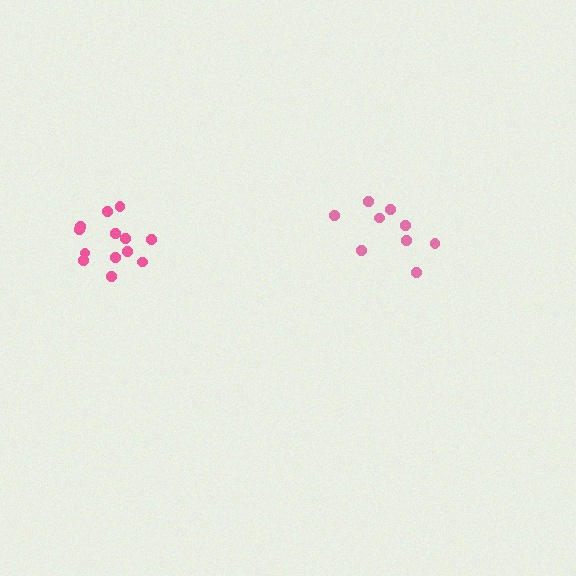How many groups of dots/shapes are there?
There are 2 groups.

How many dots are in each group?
Group 1: 9 dots, Group 2: 13 dots (22 total).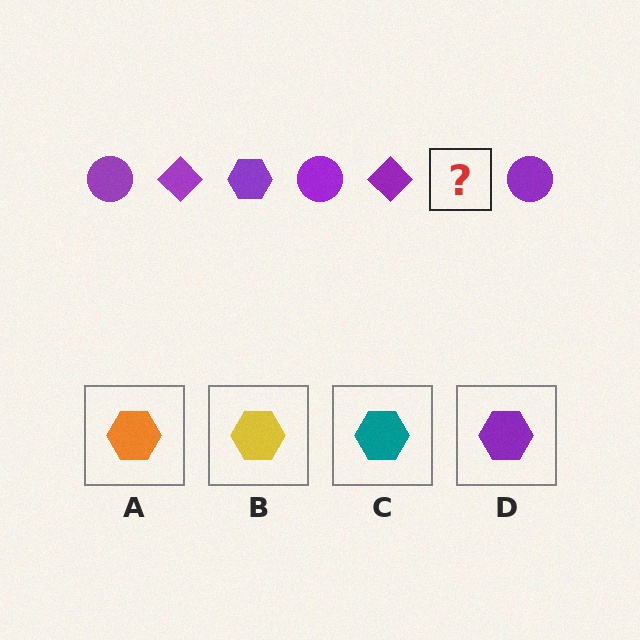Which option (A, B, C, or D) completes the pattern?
D.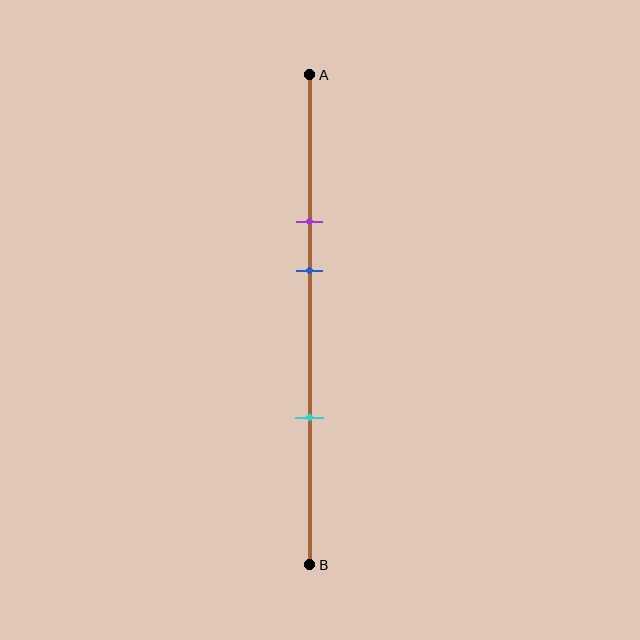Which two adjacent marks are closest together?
The purple and blue marks are the closest adjacent pair.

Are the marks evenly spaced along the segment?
No, the marks are not evenly spaced.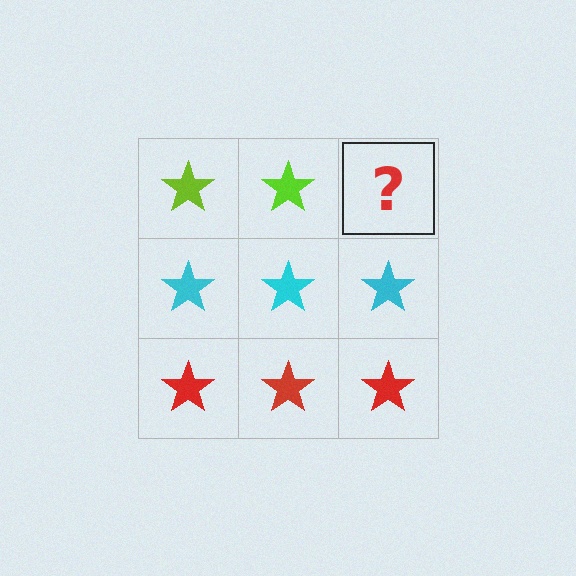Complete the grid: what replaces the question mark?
The question mark should be replaced with a lime star.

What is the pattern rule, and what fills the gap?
The rule is that each row has a consistent color. The gap should be filled with a lime star.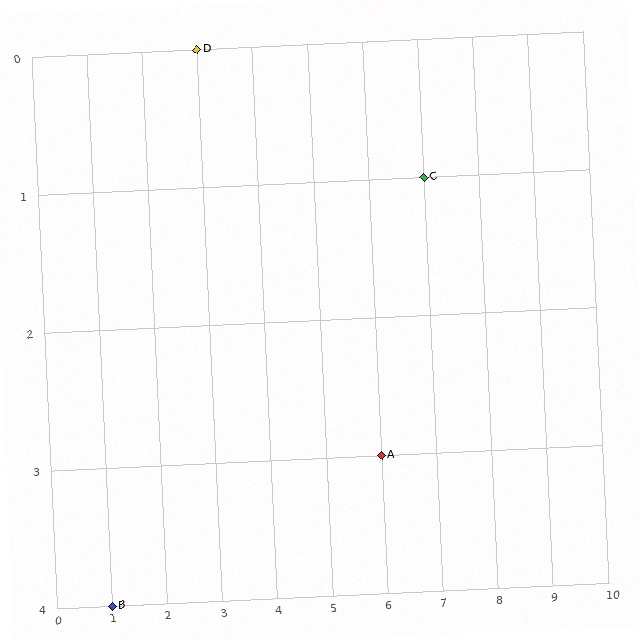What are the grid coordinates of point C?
Point C is at grid coordinates (7, 1).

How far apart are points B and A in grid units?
Points B and A are 5 columns and 1 row apart (about 5.1 grid units diagonally).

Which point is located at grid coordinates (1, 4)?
Point B is at (1, 4).